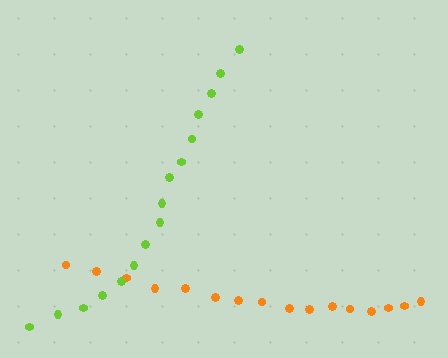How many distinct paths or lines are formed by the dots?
There are 2 distinct paths.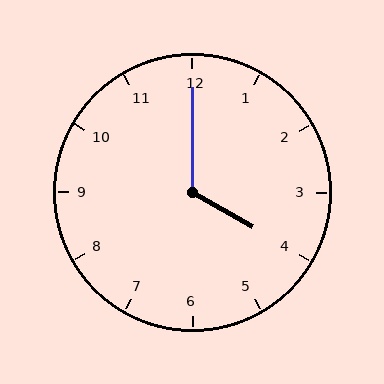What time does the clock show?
4:00.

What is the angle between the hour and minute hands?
Approximately 120 degrees.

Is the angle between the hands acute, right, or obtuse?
It is obtuse.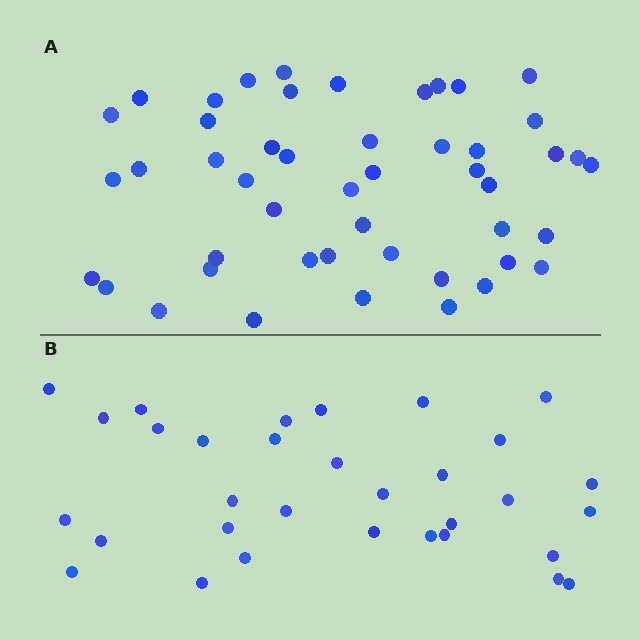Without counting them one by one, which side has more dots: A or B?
Region A (the top region) has more dots.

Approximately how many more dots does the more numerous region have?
Region A has approximately 15 more dots than region B.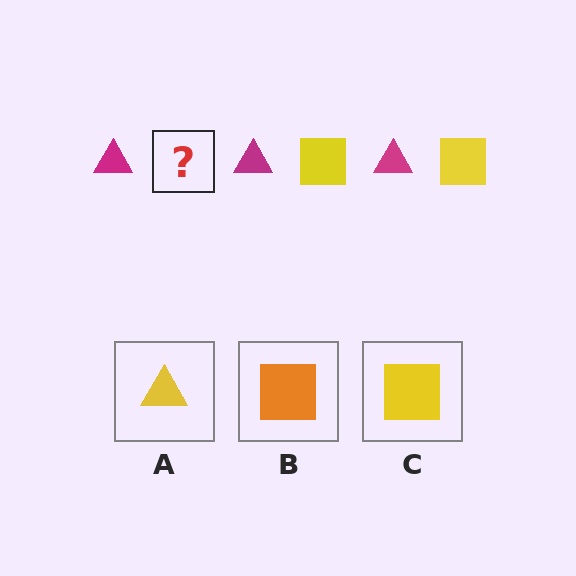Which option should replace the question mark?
Option C.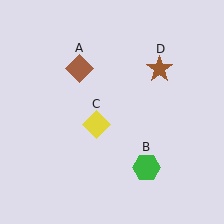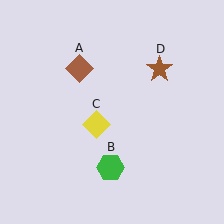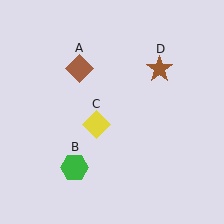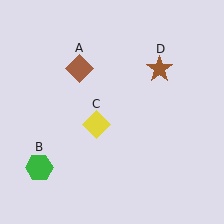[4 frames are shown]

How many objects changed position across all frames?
1 object changed position: green hexagon (object B).